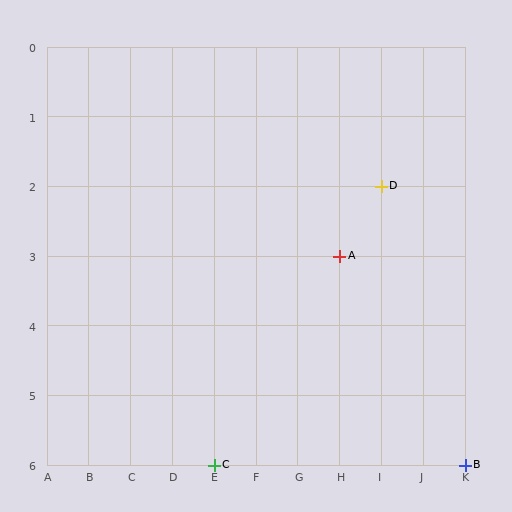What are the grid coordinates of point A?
Point A is at grid coordinates (H, 3).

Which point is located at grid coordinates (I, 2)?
Point D is at (I, 2).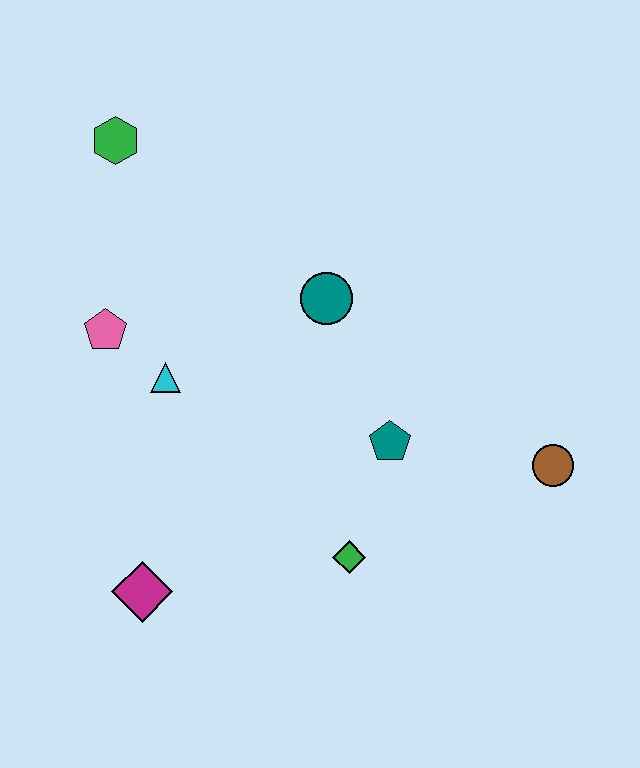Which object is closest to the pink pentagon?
The cyan triangle is closest to the pink pentagon.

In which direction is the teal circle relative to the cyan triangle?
The teal circle is to the right of the cyan triangle.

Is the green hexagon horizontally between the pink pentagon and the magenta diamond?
Yes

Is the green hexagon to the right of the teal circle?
No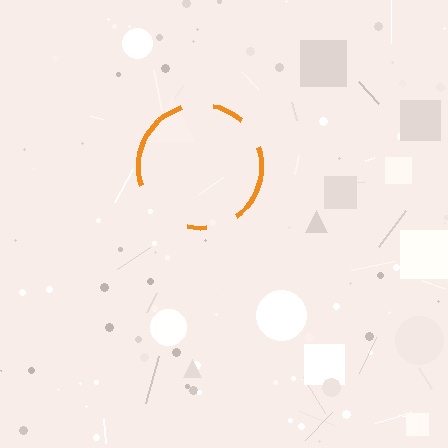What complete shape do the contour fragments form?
The contour fragments form a circle.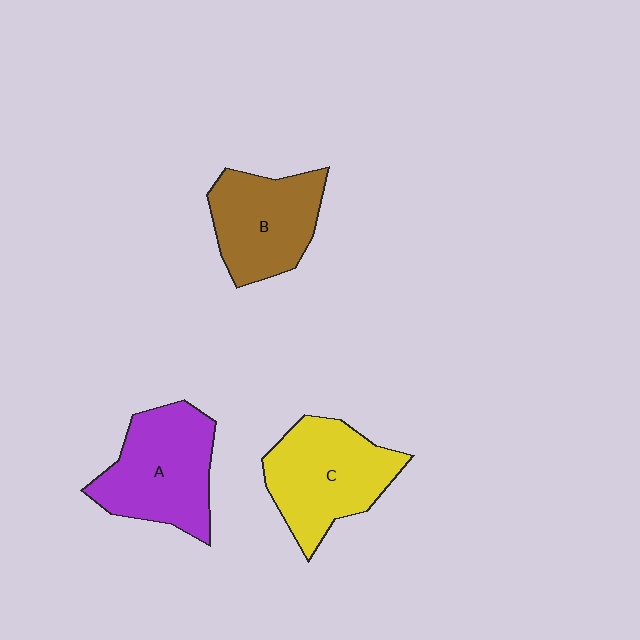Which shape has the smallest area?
Shape B (brown).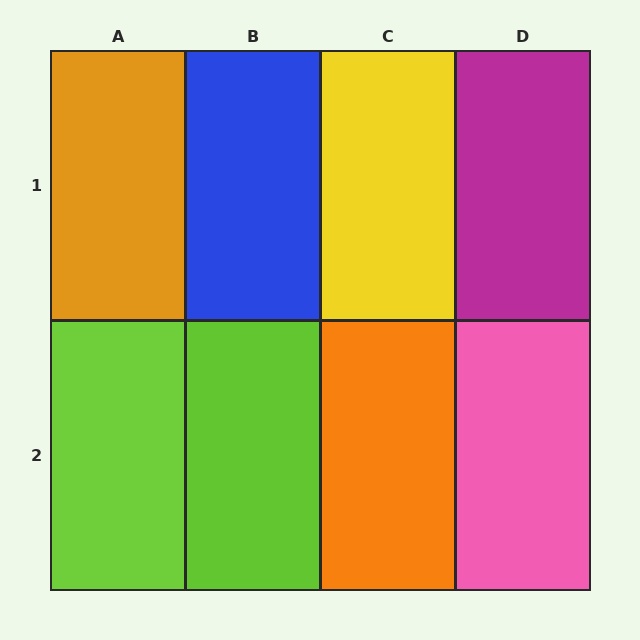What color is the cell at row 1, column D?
Magenta.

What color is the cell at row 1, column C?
Yellow.